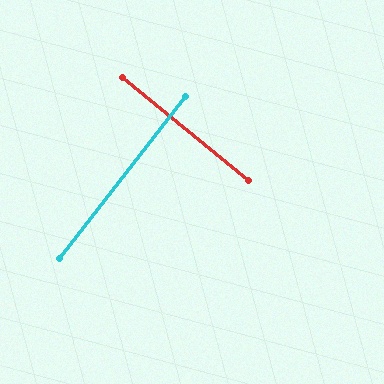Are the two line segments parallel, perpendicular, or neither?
Perpendicular — they meet at approximately 89°.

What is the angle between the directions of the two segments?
Approximately 89 degrees.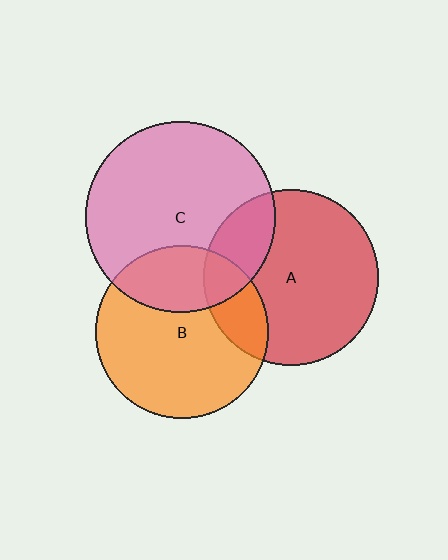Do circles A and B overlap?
Yes.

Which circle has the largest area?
Circle C (pink).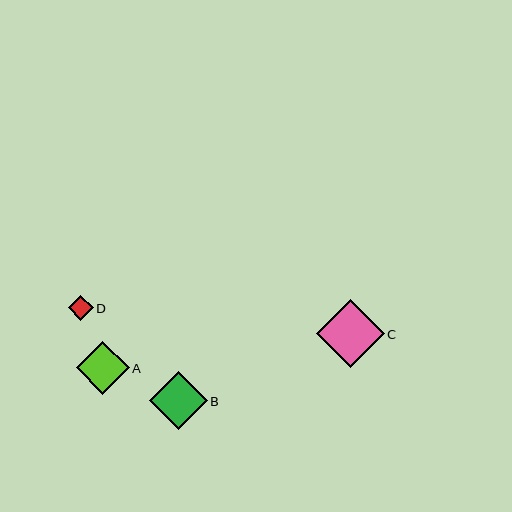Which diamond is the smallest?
Diamond D is the smallest with a size of approximately 25 pixels.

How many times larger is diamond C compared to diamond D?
Diamond C is approximately 2.7 times the size of diamond D.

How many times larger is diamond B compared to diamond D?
Diamond B is approximately 2.3 times the size of diamond D.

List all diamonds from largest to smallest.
From largest to smallest: C, B, A, D.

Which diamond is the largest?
Diamond C is the largest with a size of approximately 68 pixels.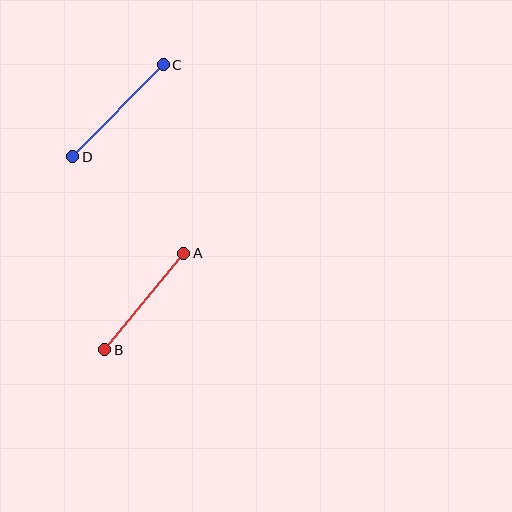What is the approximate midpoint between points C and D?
The midpoint is at approximately (118, 111) pixels.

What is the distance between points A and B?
The distance is approximately 124 pixels.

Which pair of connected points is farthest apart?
Points C and D are farthest apart.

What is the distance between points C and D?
The distance is approximately 129 pixels.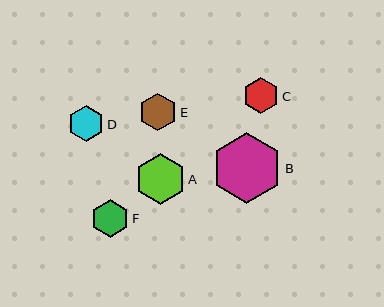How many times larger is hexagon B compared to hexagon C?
Hexagon B is approximately 1.9 times the size of hexagon C.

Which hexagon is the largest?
Hexagon B is the largest with a size of approximately 70 pixels.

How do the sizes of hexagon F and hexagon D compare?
Hexagon F and hexagon D are approximately the same size.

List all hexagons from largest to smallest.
From largest to smallest: B, A, F, E, C, D.